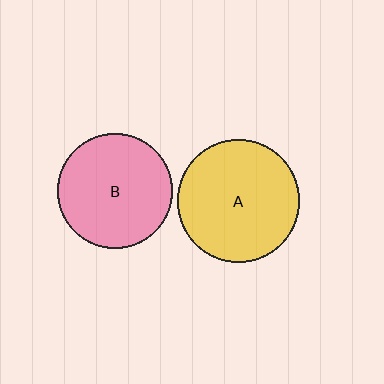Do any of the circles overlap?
No, none of the circles overlap.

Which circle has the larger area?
Circle A (yellow).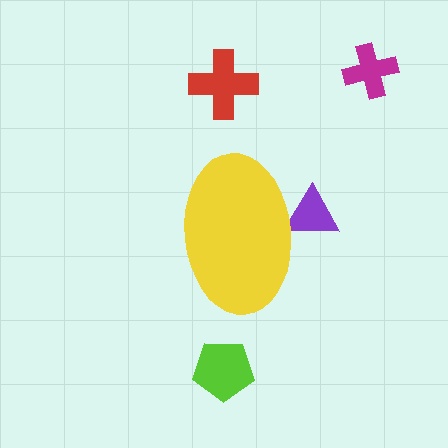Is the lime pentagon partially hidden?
No, the lime pentagon is fully visible.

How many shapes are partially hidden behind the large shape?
1 shape is partially hidden.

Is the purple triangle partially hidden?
Yes, the purple triangle is partially hidden behind the yellow ellipse.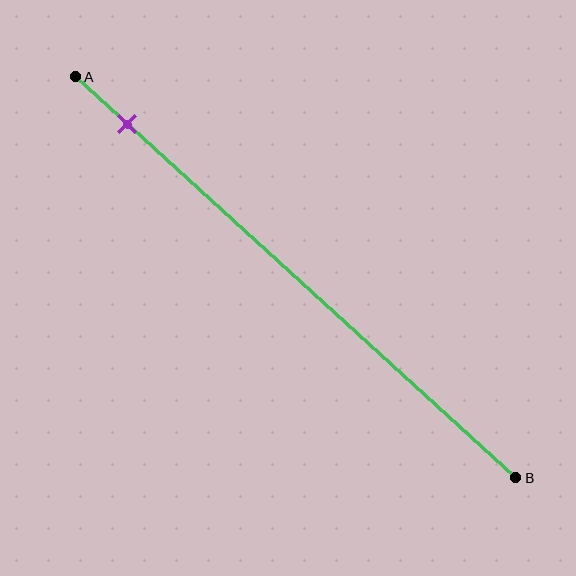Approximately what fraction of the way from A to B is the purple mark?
The purple mark is approximately 10% of the way from A to B.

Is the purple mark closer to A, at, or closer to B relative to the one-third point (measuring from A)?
The purple mark is closer to point A than the one-third point of segment AB.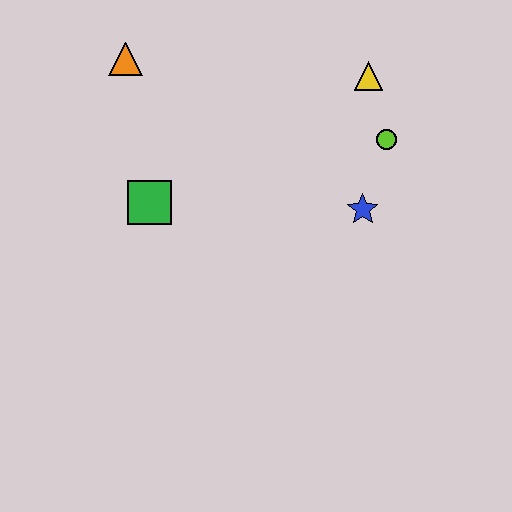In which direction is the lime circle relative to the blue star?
The lime circle is above the blue star.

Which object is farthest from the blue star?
The orange triangle is farthest from the blue star.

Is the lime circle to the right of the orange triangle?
Yes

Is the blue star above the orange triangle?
No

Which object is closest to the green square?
The orange triangle is closest to the green square.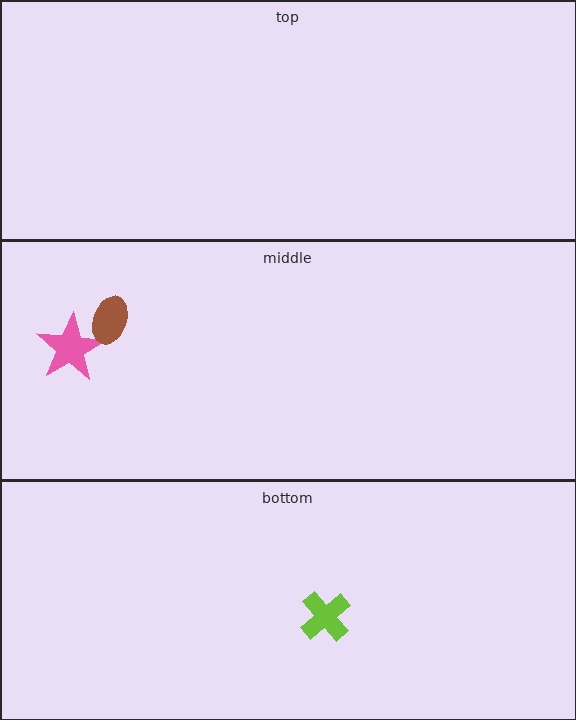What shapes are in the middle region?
The pink star, the brown ellipse.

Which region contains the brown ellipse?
The middle region.